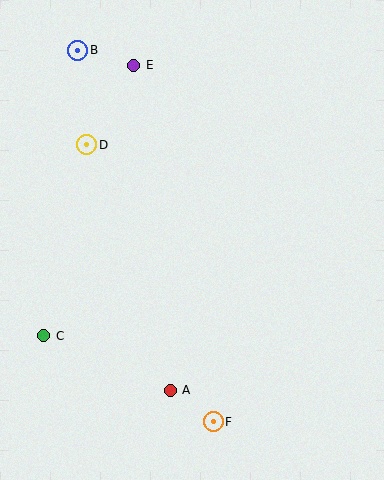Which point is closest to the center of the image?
Point D at (87, 145) is closest to the center.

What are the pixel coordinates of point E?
Point E is at (134, 66).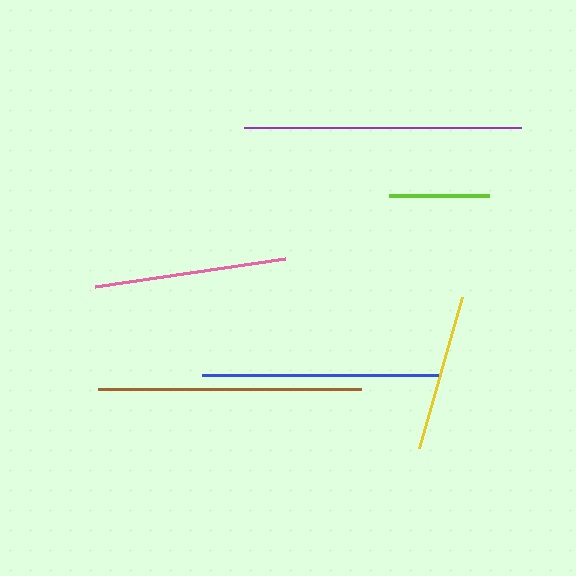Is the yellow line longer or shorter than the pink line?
The pink line is longer than the yellow line.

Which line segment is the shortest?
The lime line is the shortest at approximately 100 pixels.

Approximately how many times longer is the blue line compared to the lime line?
The blue line is approximately 2.4 times the length of the lime line.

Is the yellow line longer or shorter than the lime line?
The yellow line is longer than the lime line.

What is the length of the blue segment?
The blue segment is approximately 236 pixels long.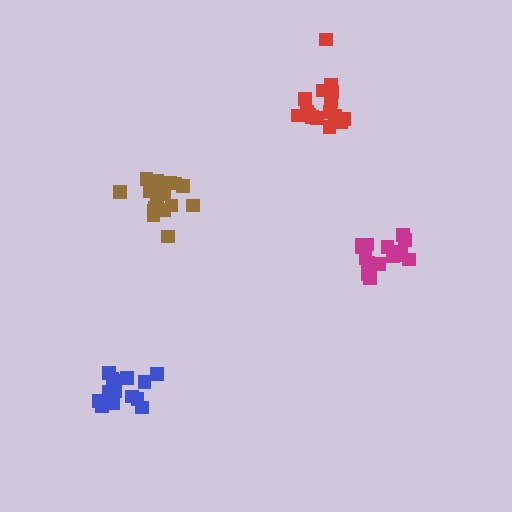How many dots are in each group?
Group 1: 19 dots, Group 2: 15 dots, Group 3: 17 dots, Group 4: 14 dots (65 total).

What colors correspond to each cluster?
The clusters are colored: brown, magenta, red, blue.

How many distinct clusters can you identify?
There are 4 distinct clusters.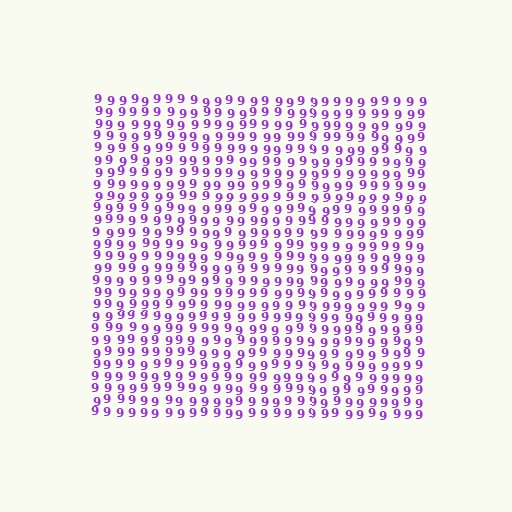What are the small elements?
The small elements are digit 9's.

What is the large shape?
The large shape is a square.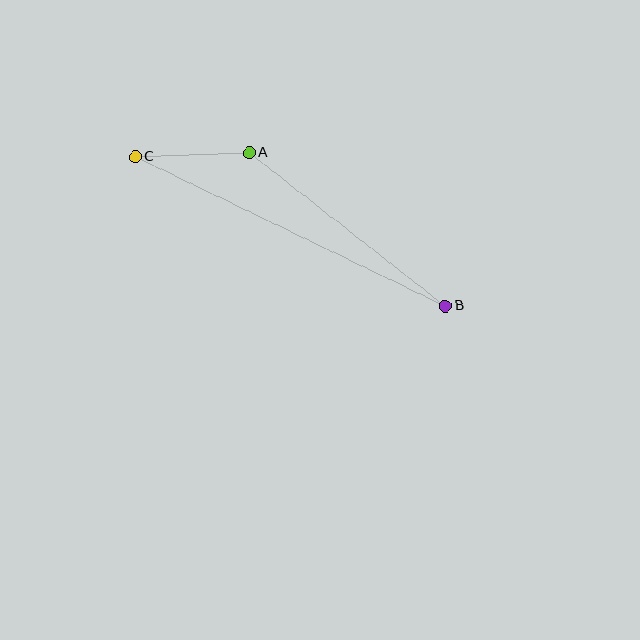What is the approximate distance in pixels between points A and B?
The distance between A and B is approximately 248 pixels.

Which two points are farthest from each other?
Points B and C are farthest from each other.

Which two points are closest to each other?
Points A and C are closest to each other.